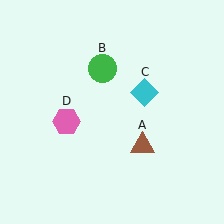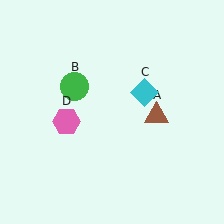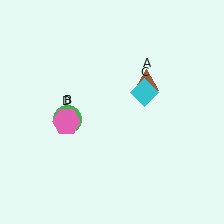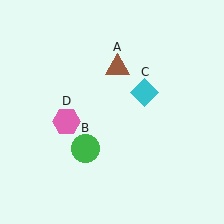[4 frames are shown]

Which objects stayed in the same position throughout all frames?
Cyan diamond (object C) and pink hexagon (object D) remained stationary.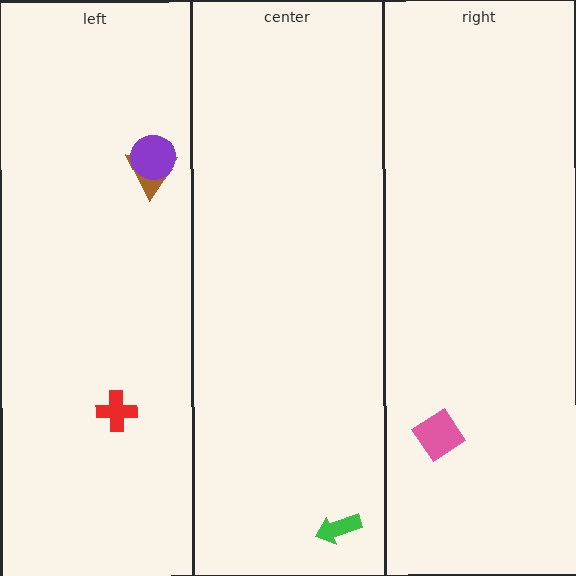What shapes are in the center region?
The green arrow.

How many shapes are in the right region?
1.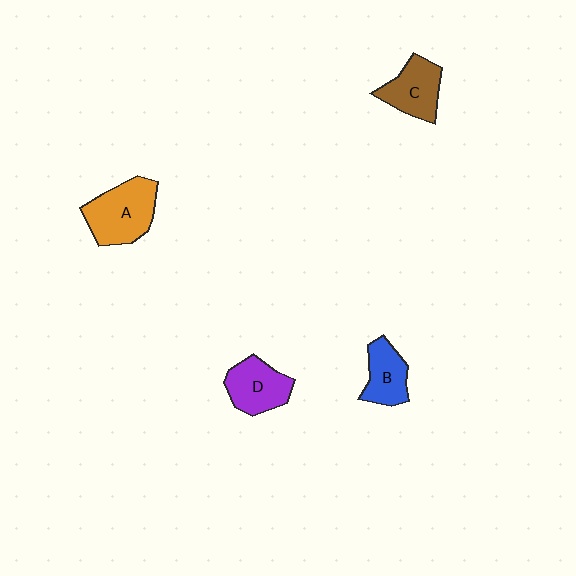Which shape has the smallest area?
Shape B (blue).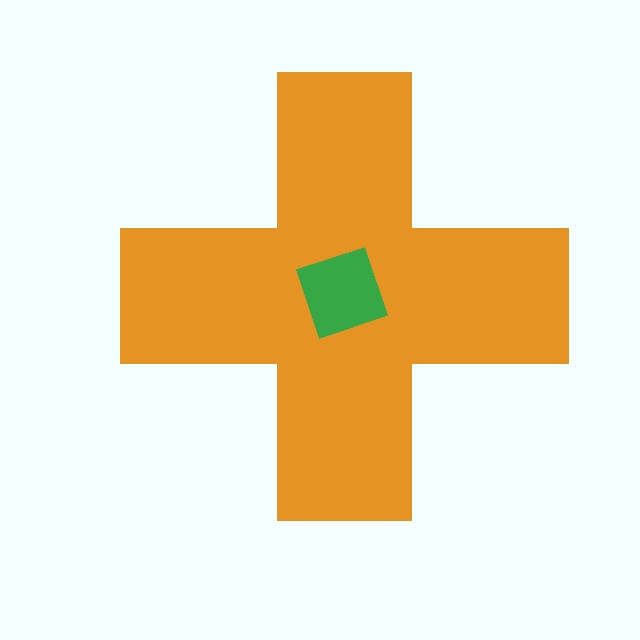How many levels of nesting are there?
2.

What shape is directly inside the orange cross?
The green square.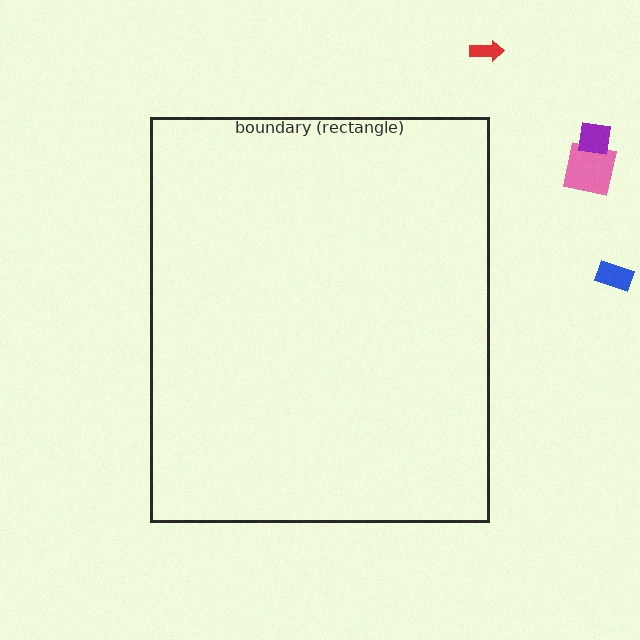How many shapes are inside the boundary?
0 inside, 4 outside.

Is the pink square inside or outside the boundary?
Outside.